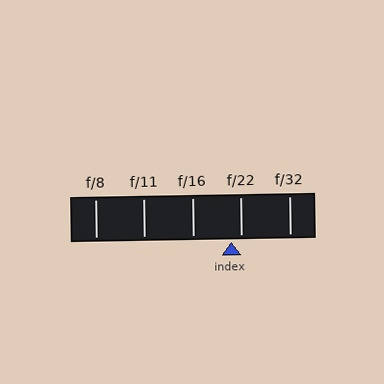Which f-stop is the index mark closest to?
The index mark is closest to f/22.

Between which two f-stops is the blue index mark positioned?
The index mark is between f/16 and f/22.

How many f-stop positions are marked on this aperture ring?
There are 5 f-stop positions marked.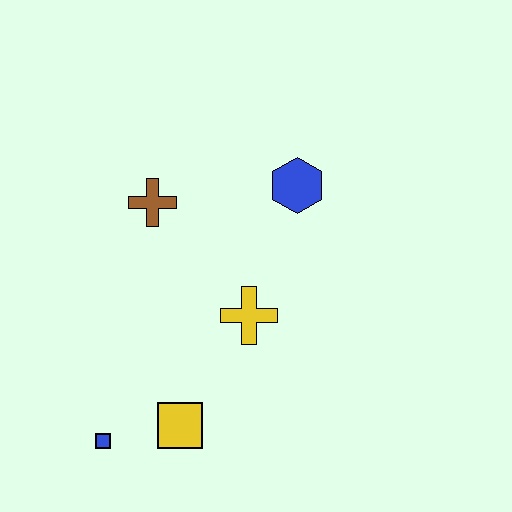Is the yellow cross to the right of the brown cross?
Yes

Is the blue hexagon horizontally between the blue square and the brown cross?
No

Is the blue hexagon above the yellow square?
Yes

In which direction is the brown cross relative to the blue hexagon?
The brown cross is to the left of the blue hexagon.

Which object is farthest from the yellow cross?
The blue square is farthest from the yellow cross.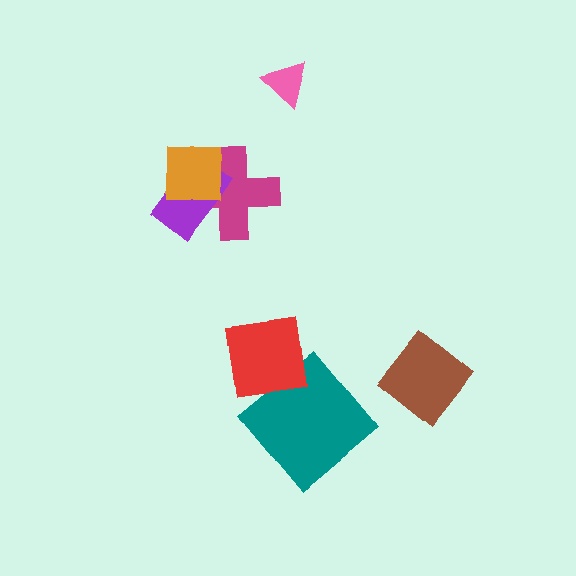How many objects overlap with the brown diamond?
0 objects overlap with the brown diamond.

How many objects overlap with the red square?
1 object overlaps with the red square.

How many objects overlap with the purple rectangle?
2 objects overlap with the purple rectangle.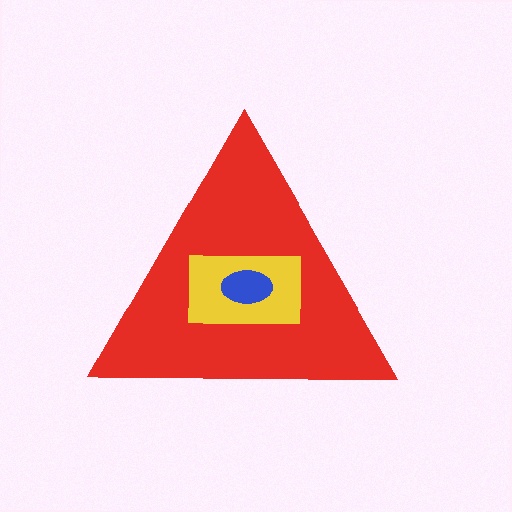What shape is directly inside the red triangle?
The yellow rectangle.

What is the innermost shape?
The blue ellipse.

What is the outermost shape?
The red triangle.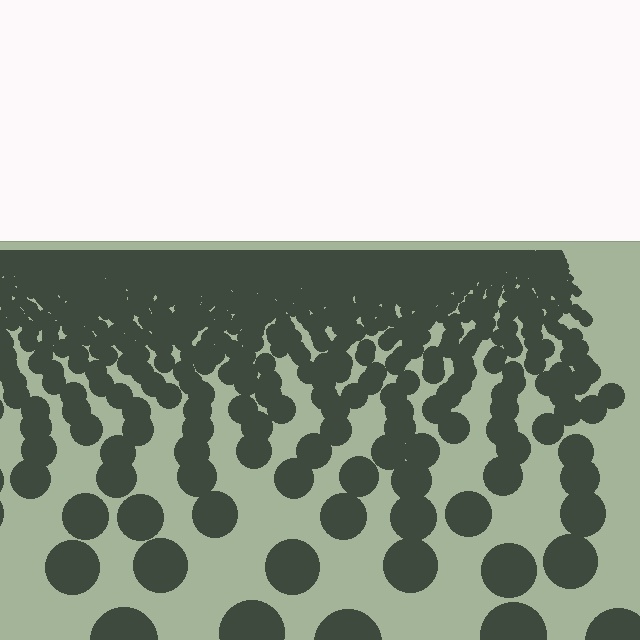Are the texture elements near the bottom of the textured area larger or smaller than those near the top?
Larger. Near the bottom, elements are closer to the viewer and appear at a bigger on-screen size.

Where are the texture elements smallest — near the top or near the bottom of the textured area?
Near the top.